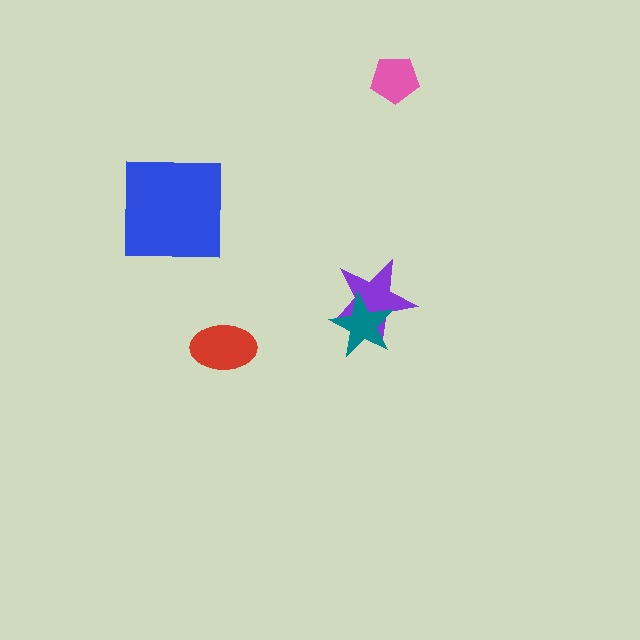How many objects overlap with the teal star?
1 object overlaps with the teal star.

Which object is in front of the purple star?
The teal star is in front of the purple star.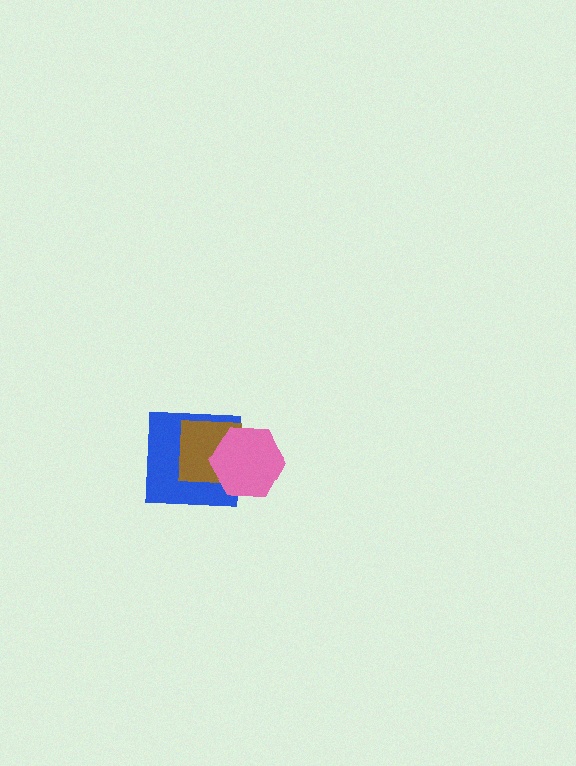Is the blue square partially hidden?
Yes, it is partially covered by another shape.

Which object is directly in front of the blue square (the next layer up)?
The brown square is directly in front of the blue square.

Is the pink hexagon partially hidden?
No, no other shape covers it.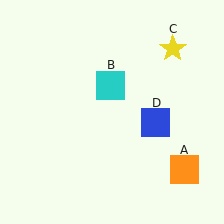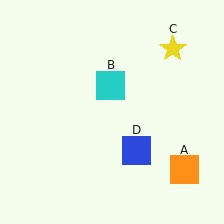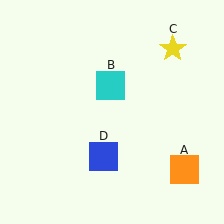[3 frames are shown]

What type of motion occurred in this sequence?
The blue square (object D) rotated clockwise around the center of the scene.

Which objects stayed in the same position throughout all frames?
Orange square (object A) and cyan square (object B) and yellow star (object C) remained stationary.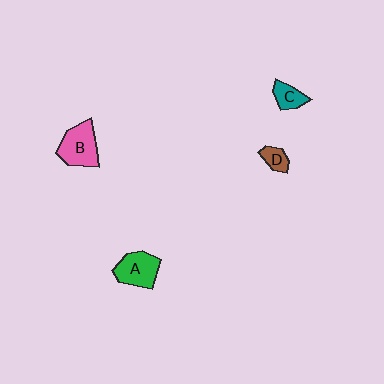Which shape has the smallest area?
Shape D (brown).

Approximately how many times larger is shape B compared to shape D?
Approximately 2.6 times.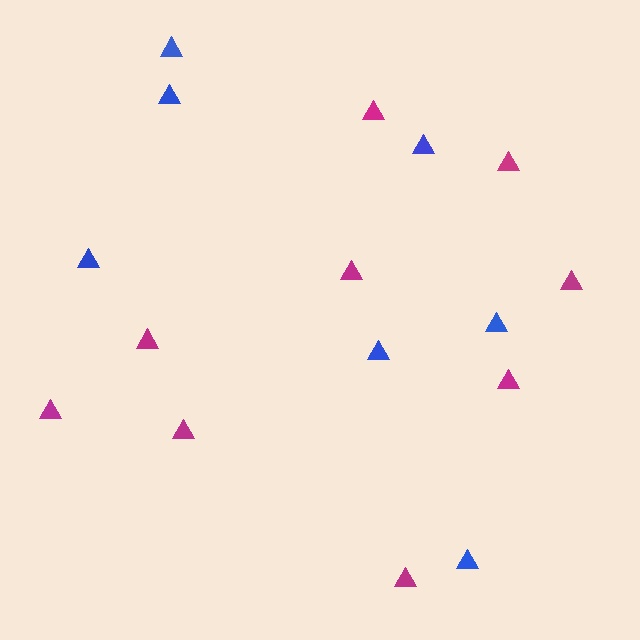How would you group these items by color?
There are 2 groups: one group of magenta triangles (9) and one group of blue triangles (7).